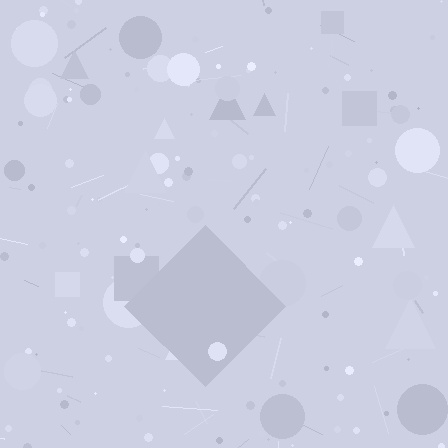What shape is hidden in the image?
A diamond is hidden in the image.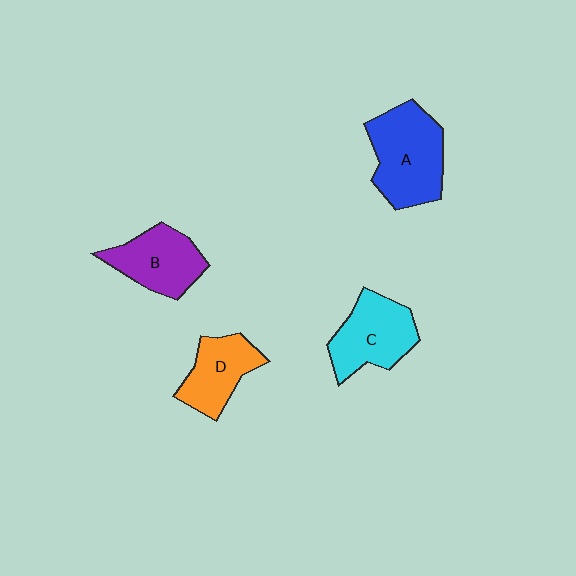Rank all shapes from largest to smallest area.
From largest to smallest: A (blue), C (cyan), B (purple), D (orange).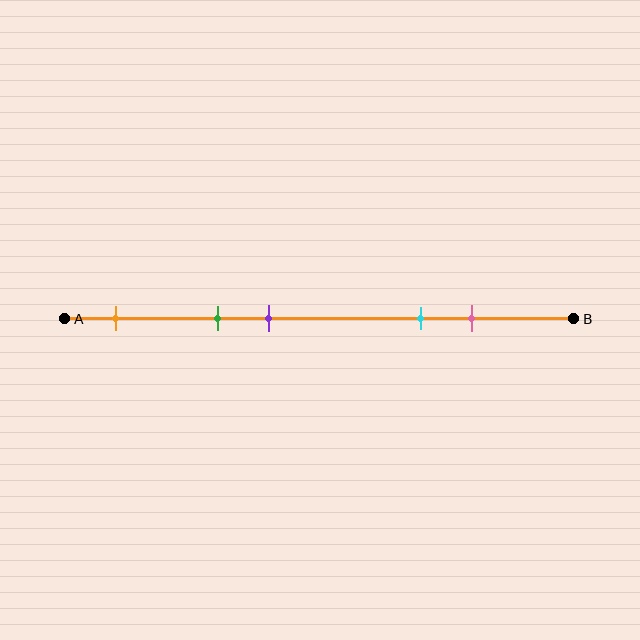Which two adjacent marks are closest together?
The green and purple marks are the closest adjacent pair.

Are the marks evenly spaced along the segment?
No, the marks are not evenly spaced.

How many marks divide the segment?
There are 5 marks dividing the segment.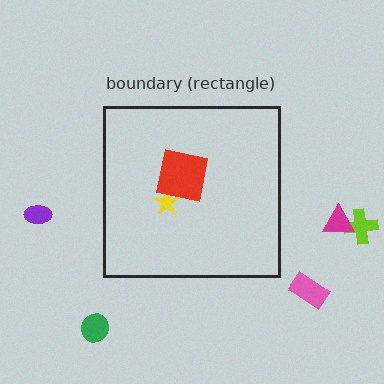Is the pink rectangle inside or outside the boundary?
Outside.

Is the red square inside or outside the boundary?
Inside.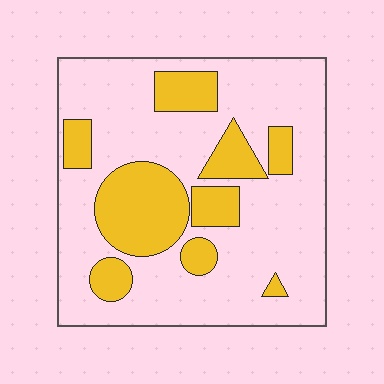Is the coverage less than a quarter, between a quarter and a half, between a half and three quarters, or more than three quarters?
Between a quarter and a half.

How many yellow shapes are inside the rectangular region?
9.